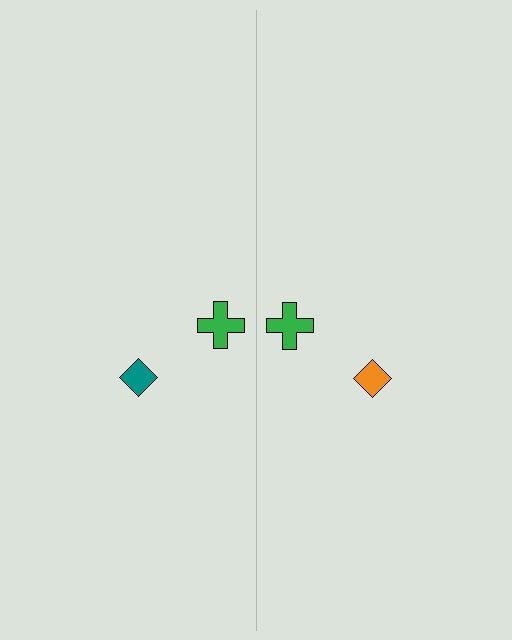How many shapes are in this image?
There are 4 shapes in this image.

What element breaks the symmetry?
The orange diamond on the right side breaks the symmetry — its mirror counterpart is teal.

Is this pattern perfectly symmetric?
No, the pattern is not perfectly symmetric. The orange diamond on the right side breaks the symmetry — its mirror counterpart is teal.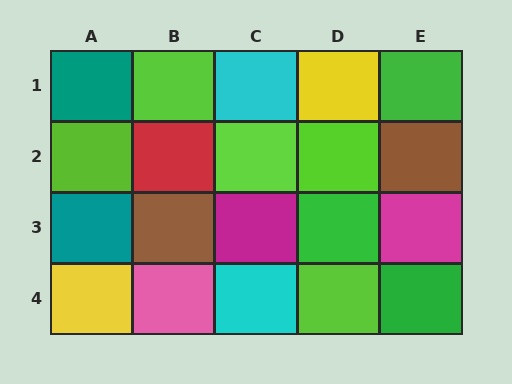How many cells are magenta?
2 cells are magenta.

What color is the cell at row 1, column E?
Green.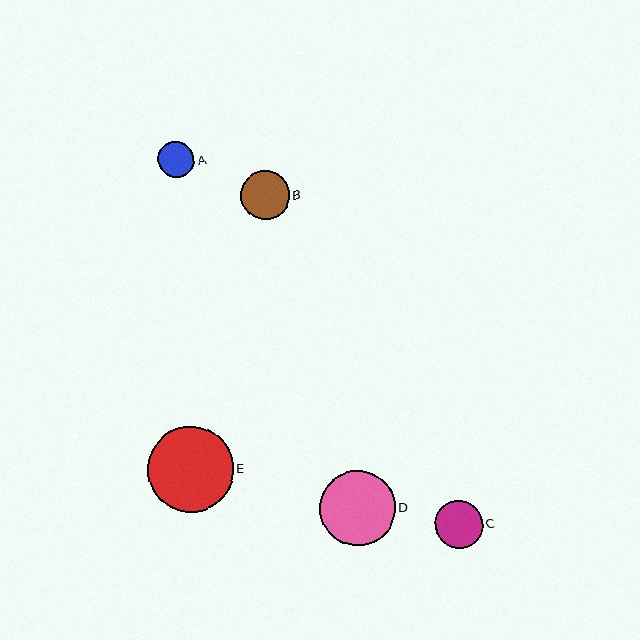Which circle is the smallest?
Circle A is the smallest with a size of approximately 36 pixels.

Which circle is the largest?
Circle E is the largest with a size of approximately 86 pixels.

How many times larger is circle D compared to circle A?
Circle D is approximately 2.1 times the size of circle A.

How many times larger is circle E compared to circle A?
Circle E is approximately 2.4 times the size of circle A.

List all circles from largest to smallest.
From largest to smallest: E, D, B, C, A.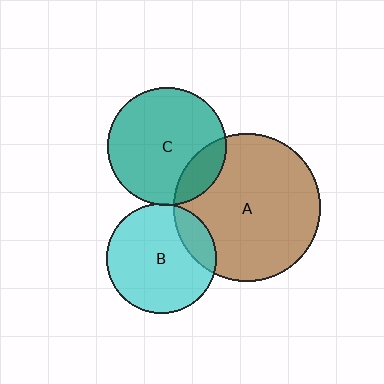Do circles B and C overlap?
Yes.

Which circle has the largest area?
Circle A (brown).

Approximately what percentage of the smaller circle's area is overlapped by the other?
Approximately 5%.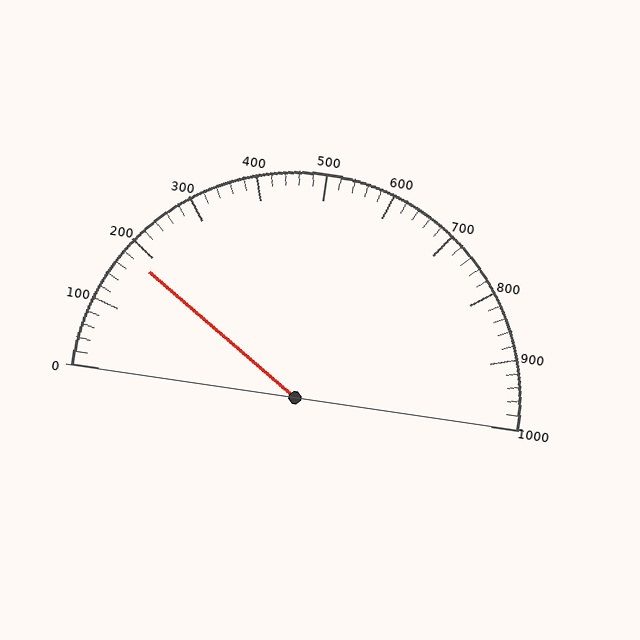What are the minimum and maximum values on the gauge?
The gauge ranges from 0 to 1000.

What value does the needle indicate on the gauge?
The needle indicates approximately 180.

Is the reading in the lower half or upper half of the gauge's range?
The reading is in the lower half of the range (0 to 1000).